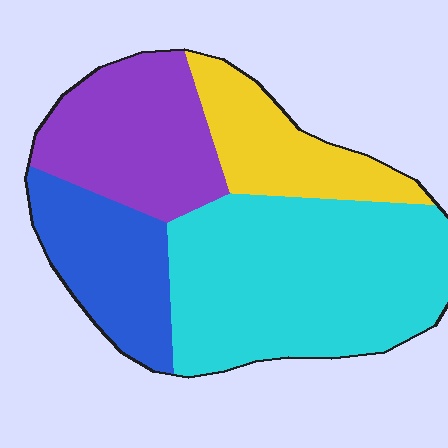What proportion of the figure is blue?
Blue covers roughly 20% of the figure.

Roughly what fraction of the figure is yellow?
Yellow takes up about one sixth (1/6) of the figure.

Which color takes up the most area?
Cyan, at roughly 45%.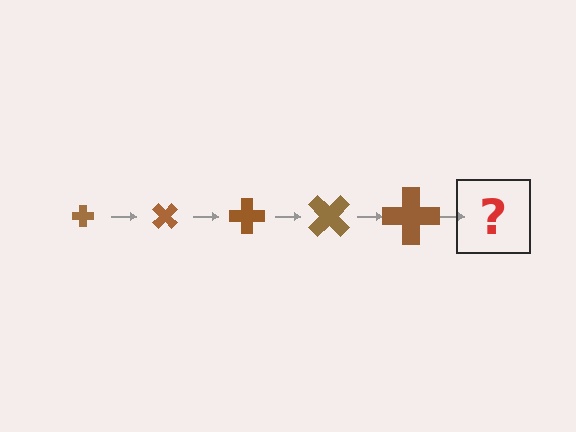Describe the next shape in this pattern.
It should be a cross, larger than the previous one and rotated 225 degrees from the start.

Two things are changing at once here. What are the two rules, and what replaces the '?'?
The two rules are that the cross grows larger each step and it rotates 45 degrees each step. The '?' should be a cross, larger than the previous one and rotated 225 degrees from the start.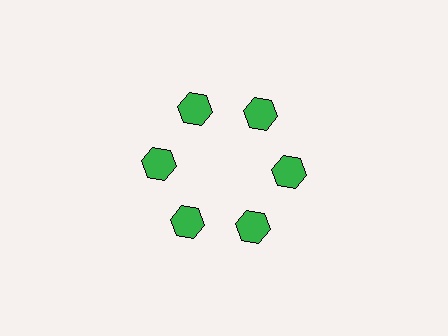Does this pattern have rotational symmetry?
Yes, this pattern has 6-fold rotational symmetry. It looks the same after rotating 60 degrees around the center.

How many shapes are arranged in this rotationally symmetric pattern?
There are 6 shapes, arranged in 6 groups of 1.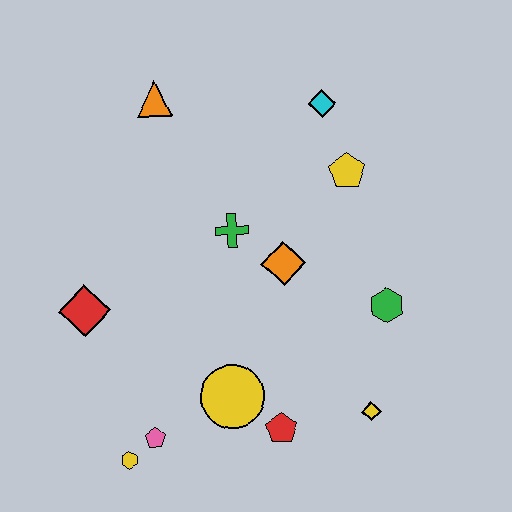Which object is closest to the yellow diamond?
The red pentagon is closest to the yellow diamond.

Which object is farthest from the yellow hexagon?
The cyan diamond is farthest from the yellow hexagon.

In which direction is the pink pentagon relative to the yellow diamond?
The pink pentagon is to the left of the yellow diamond.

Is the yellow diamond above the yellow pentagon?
No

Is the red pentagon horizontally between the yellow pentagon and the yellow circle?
Yes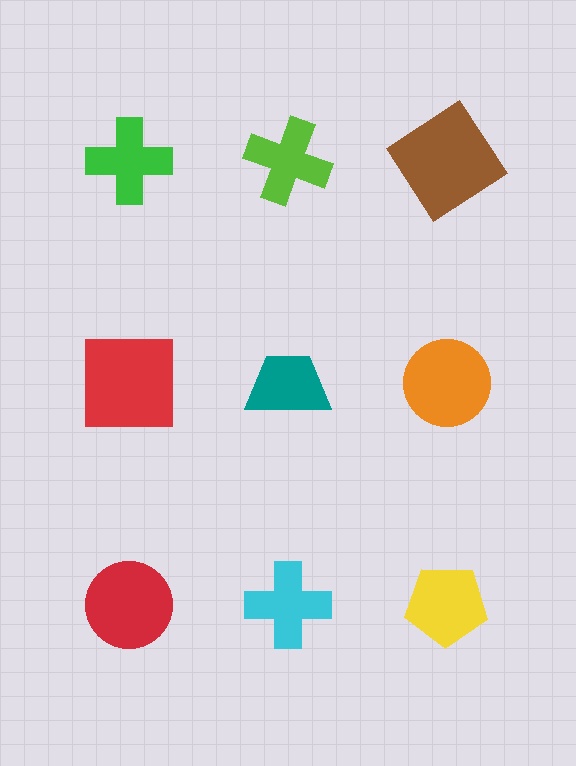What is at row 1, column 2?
A lime cross.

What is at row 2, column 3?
An orange circle.